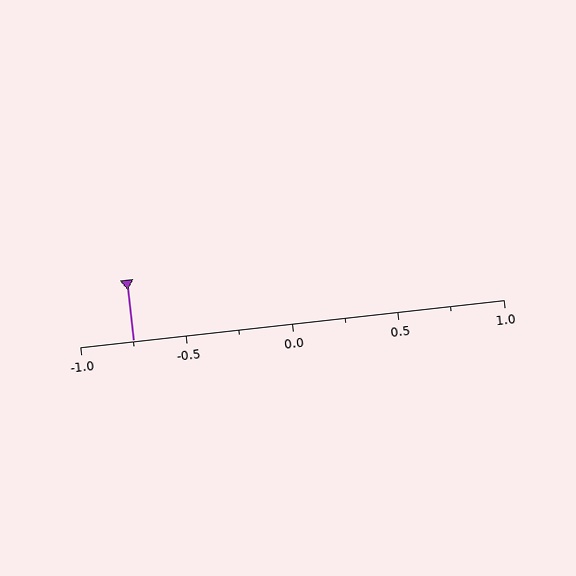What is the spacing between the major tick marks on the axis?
The major ticks are spaced 0.5 apart.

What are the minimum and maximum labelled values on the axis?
The axis runs from -1.0 to 1.0.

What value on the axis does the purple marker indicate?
The marker indicates approximately -0.75.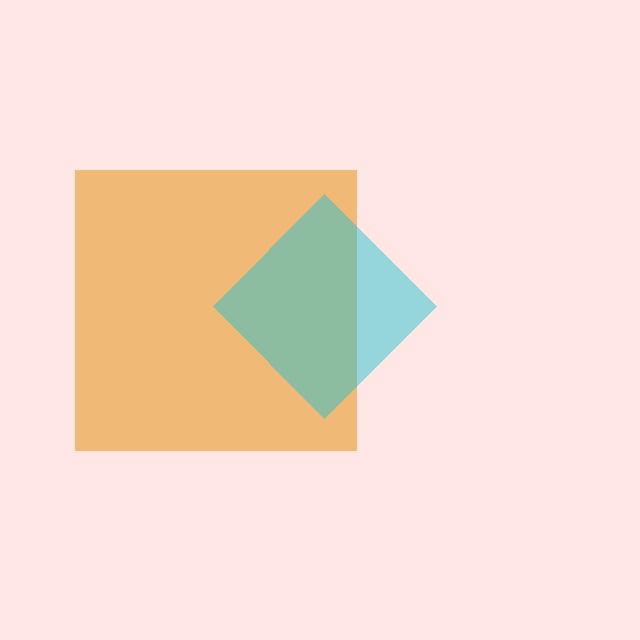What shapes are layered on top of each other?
The layered shapes are: an orange square, a cyan diamond.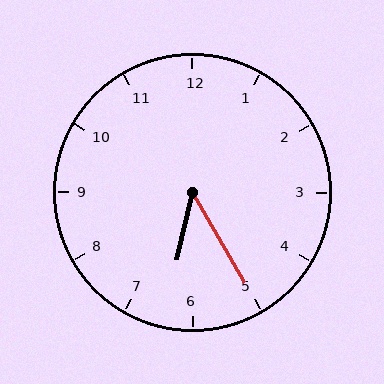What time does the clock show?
6:25.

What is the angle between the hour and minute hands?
Approximately 42 degrees.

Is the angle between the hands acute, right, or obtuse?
It is acute.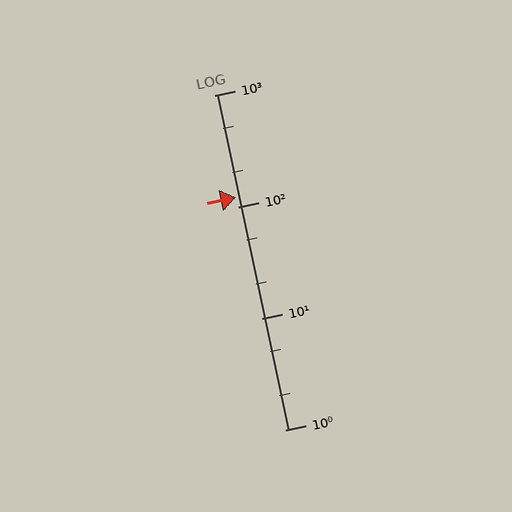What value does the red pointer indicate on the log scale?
The pointer indicates approximately 120.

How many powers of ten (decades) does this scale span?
The scale spans 3 decades, from 1 to 1000.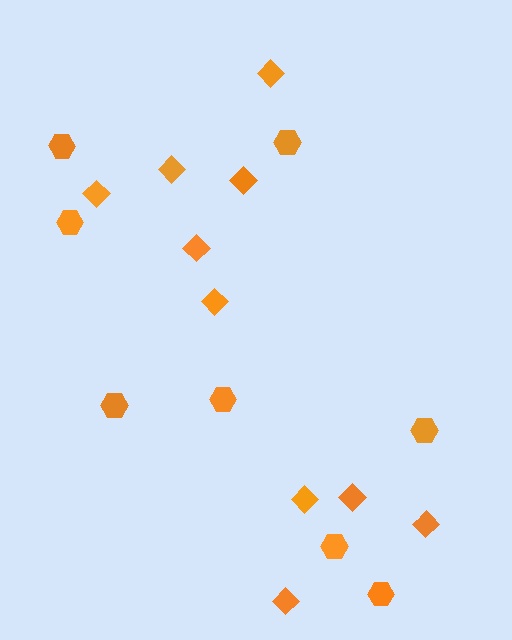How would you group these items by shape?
There are 2 groups: one group of diamonds (10) and one group of hexagons (8).